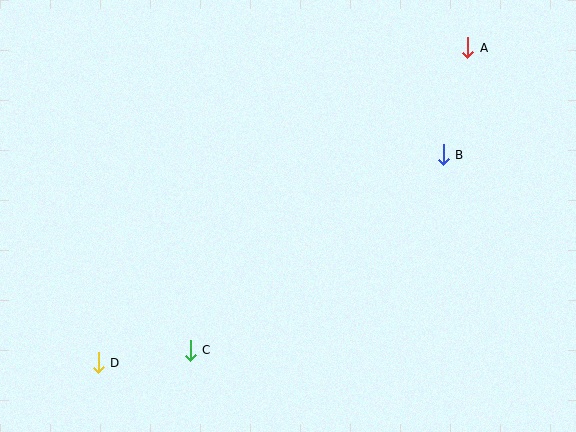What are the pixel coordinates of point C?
Point C is at (190, 350).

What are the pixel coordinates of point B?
Point B is at (443, 155).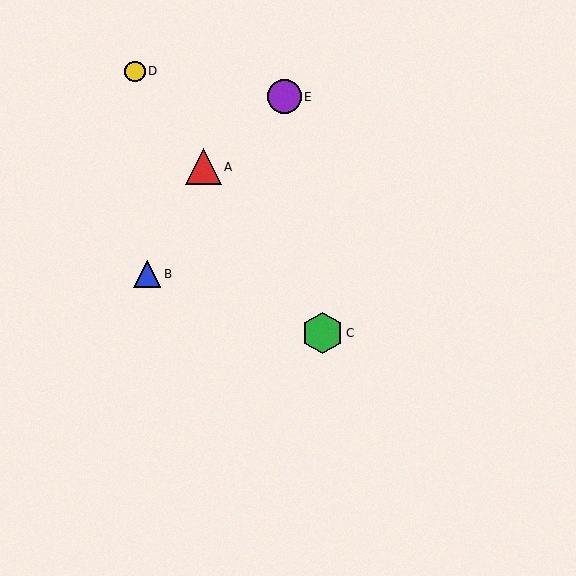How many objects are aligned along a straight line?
3 objects (A, C, D) are aligned along a straight line.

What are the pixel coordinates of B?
Object B is at (147, 274).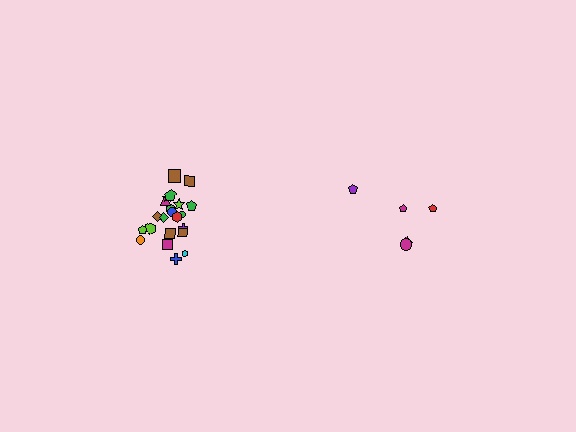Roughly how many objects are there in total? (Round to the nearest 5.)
Roughly 25 objects in total.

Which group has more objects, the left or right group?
The left group.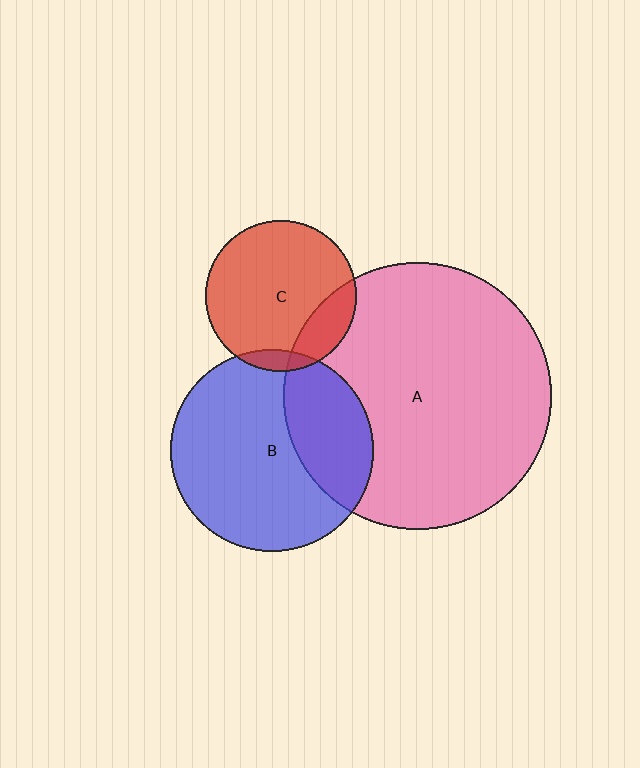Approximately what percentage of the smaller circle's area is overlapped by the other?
Approximately 5%.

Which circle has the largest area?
Circle A (pink).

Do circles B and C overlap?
Yes.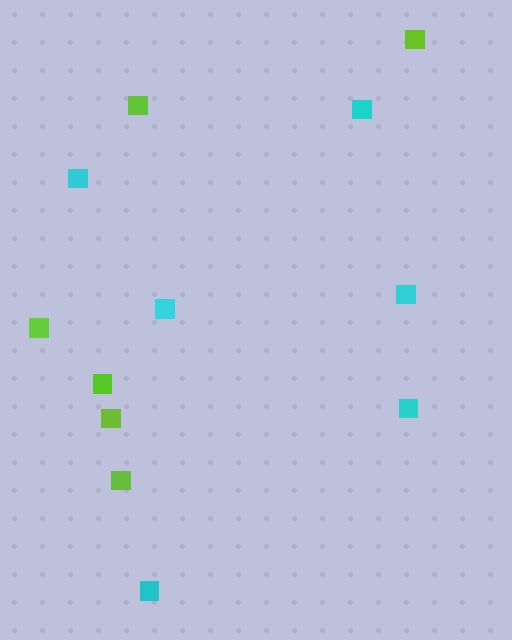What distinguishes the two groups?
There are 2 groups: one group of lime squares (6) and one group of cyan squares (6).